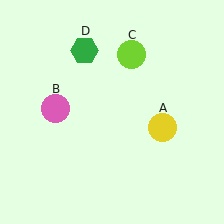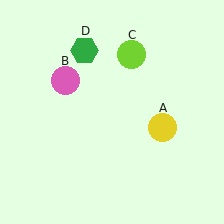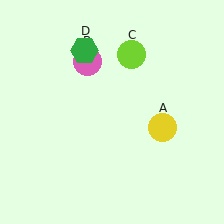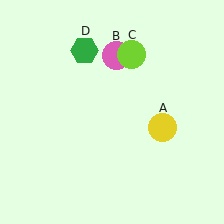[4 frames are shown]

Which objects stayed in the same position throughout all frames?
Yellow circle (object A) and lime circle (object C) and green hexagon (object D) remained stationary.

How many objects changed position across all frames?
1 object changed position: pink circle (object B).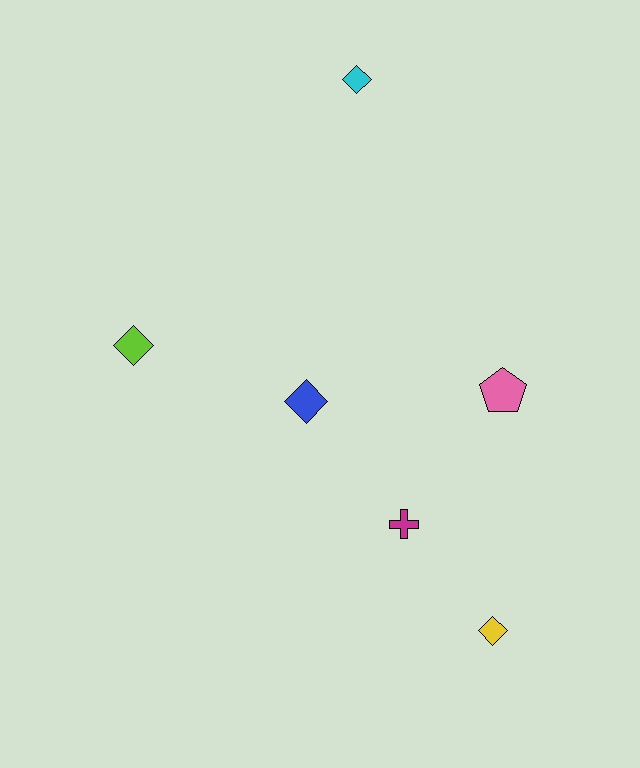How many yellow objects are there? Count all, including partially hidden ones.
There is 1 yellow object.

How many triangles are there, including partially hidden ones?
There are no triangles.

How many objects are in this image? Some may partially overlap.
There are 6 objects.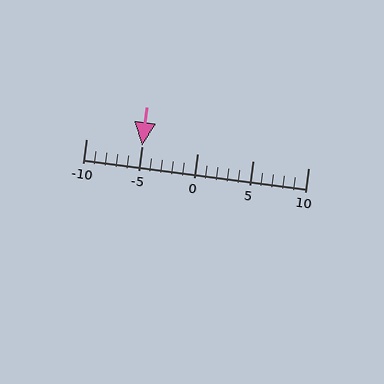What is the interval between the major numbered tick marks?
The major tick marks are spaced 5 units apart.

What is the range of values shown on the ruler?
The ruler shows values from -10 to 10.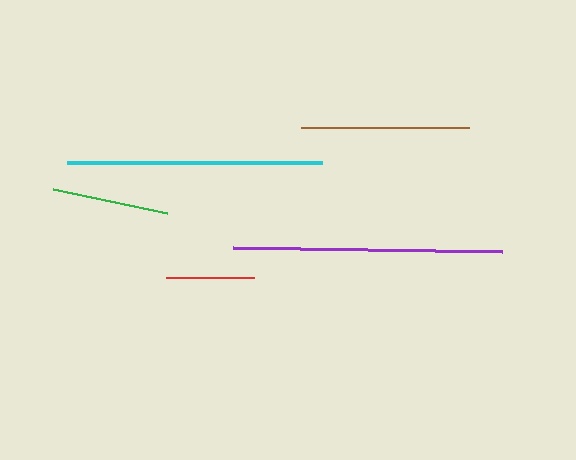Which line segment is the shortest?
The red line is the shortest at approximately 87 pixels.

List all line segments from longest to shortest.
From longest to shortest: purple, cyan, brown, green, red.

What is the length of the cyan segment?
The cyan segment is approximately 255 pixels long.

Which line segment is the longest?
The purple line is the longest at approximately 269 pixels.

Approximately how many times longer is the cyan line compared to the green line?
The cyan line is approximately 2.2 times the length of the green line.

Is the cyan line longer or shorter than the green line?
The cyan line is longer than the green line.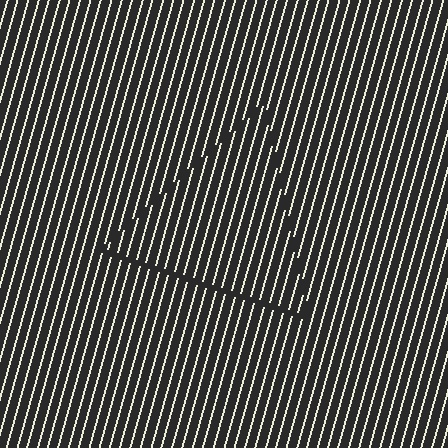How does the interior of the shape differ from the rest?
The interior of the shape contains the same grating, shifted by half a period — the contour is defined by the phase discontinuity where line-ends from the inner and outer gratings abut.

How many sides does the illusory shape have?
3 sides — the line-ends trace a triangle.